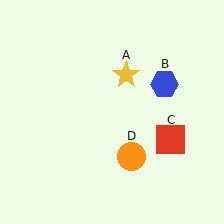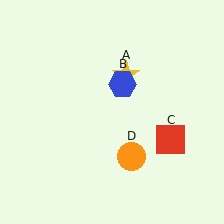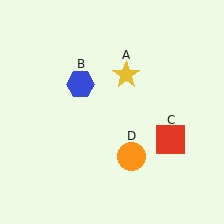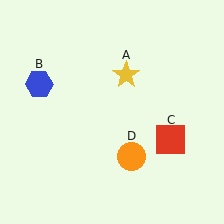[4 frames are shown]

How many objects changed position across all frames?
1 object changed position: blue hexagon (object B).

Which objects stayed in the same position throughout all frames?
Yellow star (object A) and red square (object C) and orange circle (object D) remained stationary.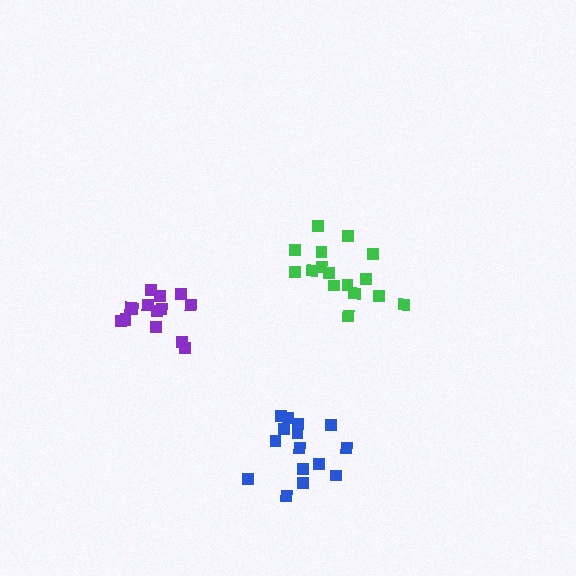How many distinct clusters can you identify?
There are 3 distinct clusters.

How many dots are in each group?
Group 1: 15 dots, Group 2: 14 dots, Group 3: 17 dots (46 total).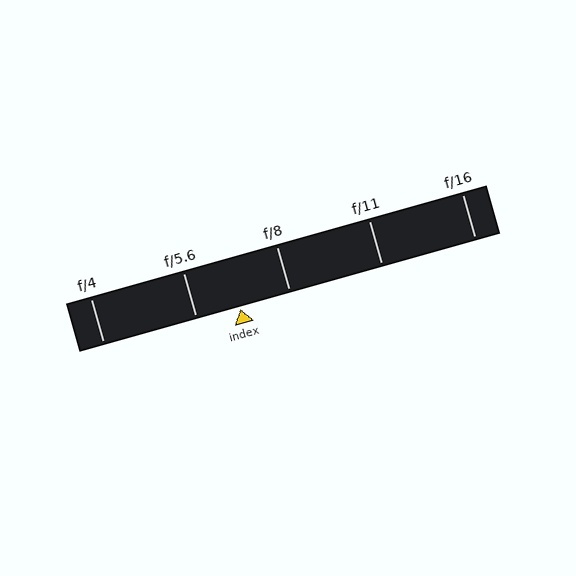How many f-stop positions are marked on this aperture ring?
There are 5 f-stop positions marked.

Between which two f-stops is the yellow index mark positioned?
The index mark is between f/5.6 and f/8.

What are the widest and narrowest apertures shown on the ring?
The widest aperture shown is f/4 and the narrowest is f/16.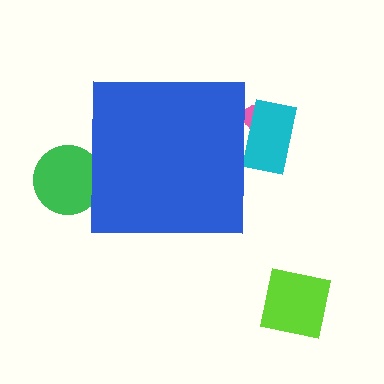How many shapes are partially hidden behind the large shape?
3 shapes are partially hidden.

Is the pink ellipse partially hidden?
Yes, the pink ellipse is partially hidden behind the blue square.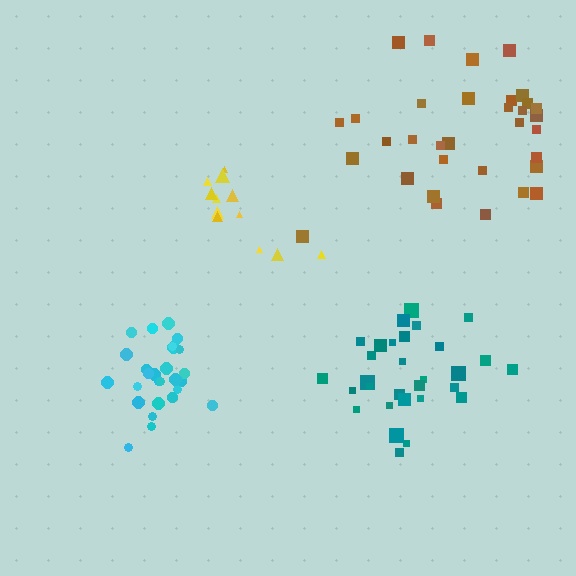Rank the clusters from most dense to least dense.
cyan, teal, yellow, brown.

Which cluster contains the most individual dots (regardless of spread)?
Brown (33).